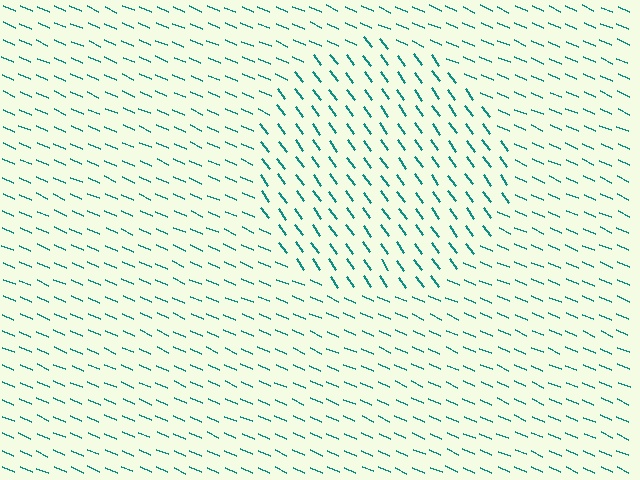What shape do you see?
I see a circle.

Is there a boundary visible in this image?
Yes, there is a texture boundary formed by a change in line orientation.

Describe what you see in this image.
The image is filled with small teal line segments. A circle region in the image has lines oriented differently from the surrounding lines, creating a visible texture boundary.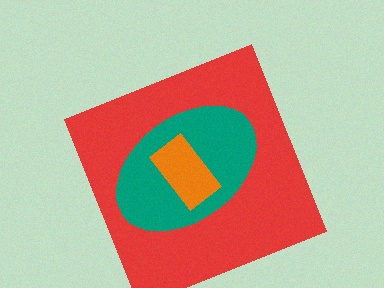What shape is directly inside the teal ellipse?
The orange rectangle.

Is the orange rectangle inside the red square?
Yes.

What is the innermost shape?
The orange rectangle.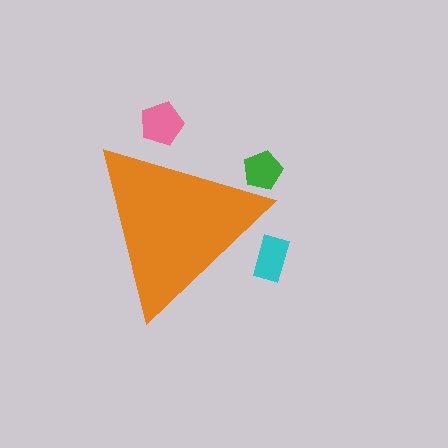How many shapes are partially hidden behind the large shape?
3 shapes are partially hidden.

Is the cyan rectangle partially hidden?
Yes, the cyan rectangle is partially hidden behind the orange triangle.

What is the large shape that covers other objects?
An orange triangle.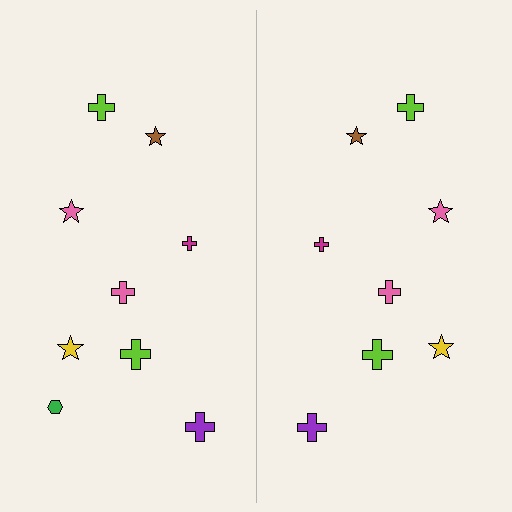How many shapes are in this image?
There are 17 shapes in this image.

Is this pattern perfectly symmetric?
No, the pattern is not perfectly symmetric. A green hexagon is missing from the right side.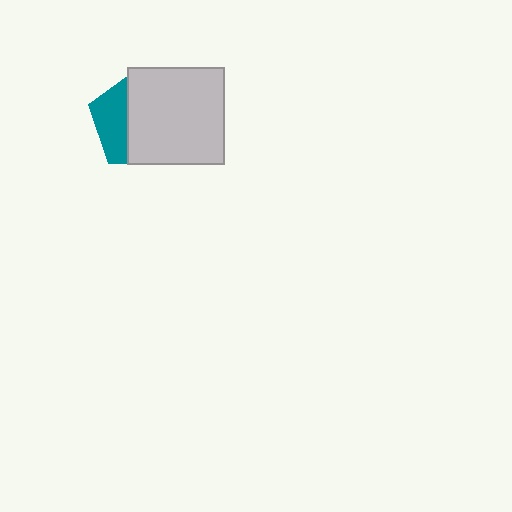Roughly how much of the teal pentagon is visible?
A small part of it is visible (roughly 34%).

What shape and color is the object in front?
The object in front is a light gray square.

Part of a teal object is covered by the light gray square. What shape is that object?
It is a pentagon.